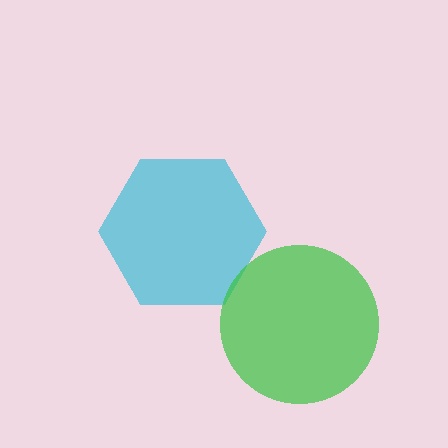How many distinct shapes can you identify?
There are 2 distinct shapes: a cyan hexagon, a green circle.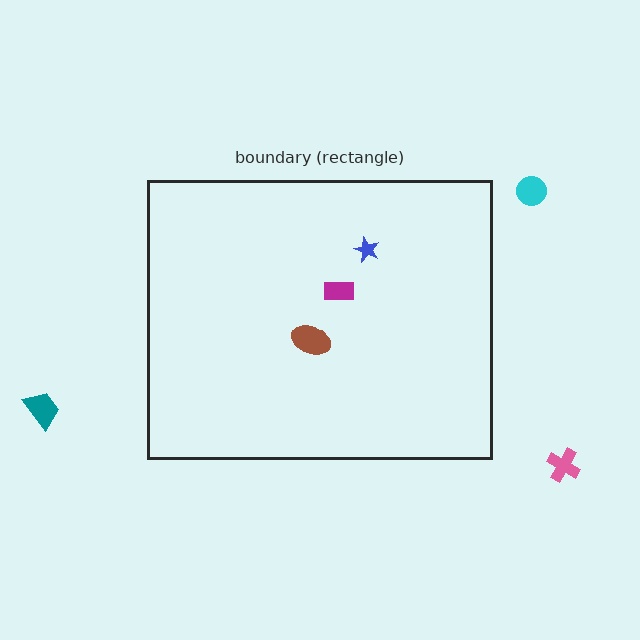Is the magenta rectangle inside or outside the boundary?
Inside.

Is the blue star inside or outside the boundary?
Inside.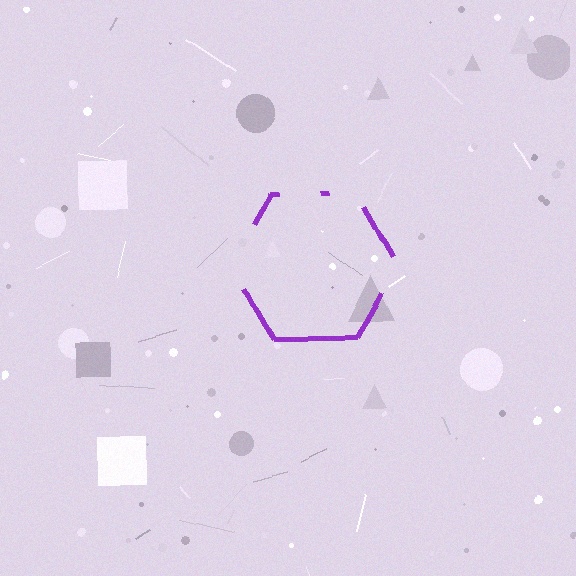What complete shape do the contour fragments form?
The contour fragments form a hexagon.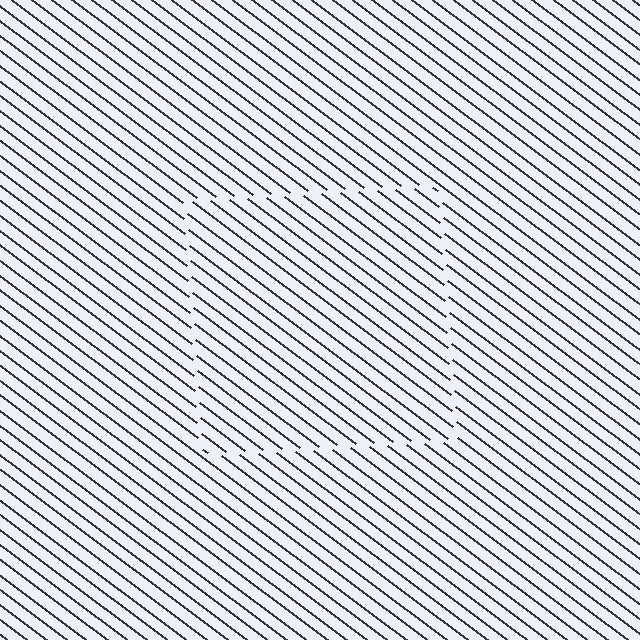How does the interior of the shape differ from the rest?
The interior of the shape contains the same grating, shifted by half a period — the contour is defined by the phase discontinuity where line-ends from the inner and outer gratings abut.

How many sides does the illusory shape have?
4 sides — the line-ends trace a square.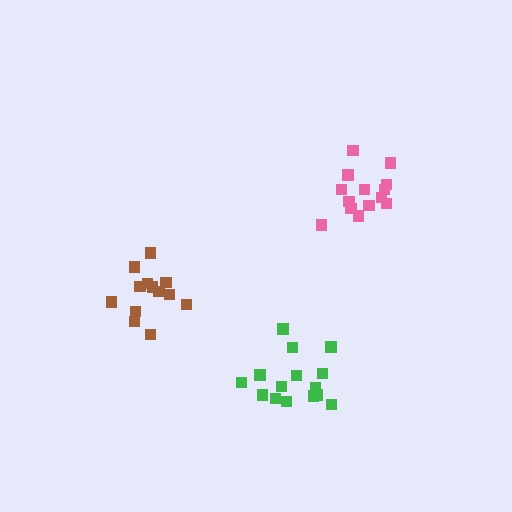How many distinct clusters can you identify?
There are 3 distinct clusters.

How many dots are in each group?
Group 1: 15 dots, Group 2: 13 dots, Group 3: 14 dots (42 total).